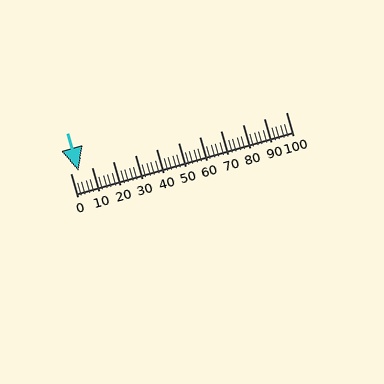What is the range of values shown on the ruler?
The ruler shows values from 0 to 100.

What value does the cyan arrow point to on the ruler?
The cyan arrow points to approximately 4.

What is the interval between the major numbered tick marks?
The major tick marks are spaced 10 units apart.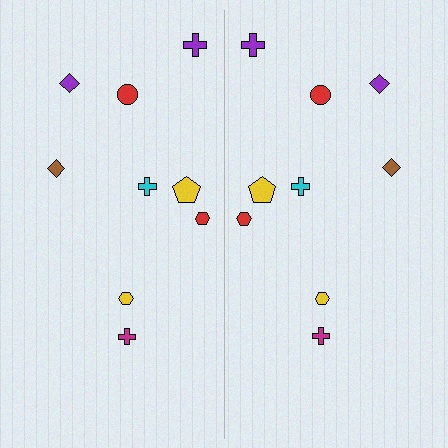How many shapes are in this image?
There are 18 shapes in this image.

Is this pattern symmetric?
Yes, this pattern has bilateral (reflection) symmetry.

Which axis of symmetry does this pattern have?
The pattern has a vertical axis of symmetry running through the center of the image.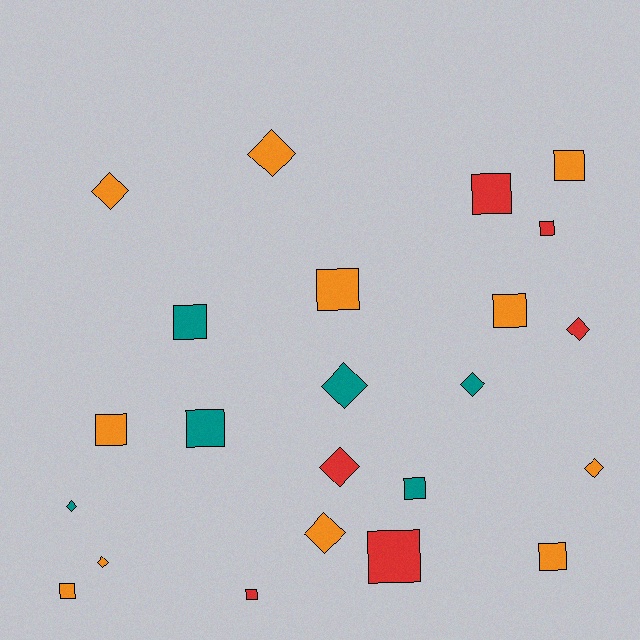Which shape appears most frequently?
Square, with 13 objects.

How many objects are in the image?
There are 23 objects.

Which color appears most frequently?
Orange, with 11 objects.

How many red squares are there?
There are 4 red squares.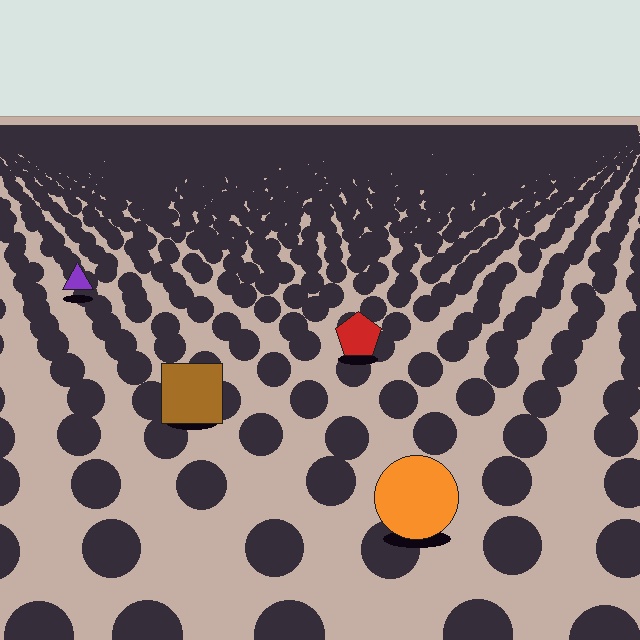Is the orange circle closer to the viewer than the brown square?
Yes. The orange circle is closer — you can tell from the texture gradient: the ground texture is coarser near it.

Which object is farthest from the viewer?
The purple triangle is farthest from the viewer. It appears smaller and the ground texture around it is denser.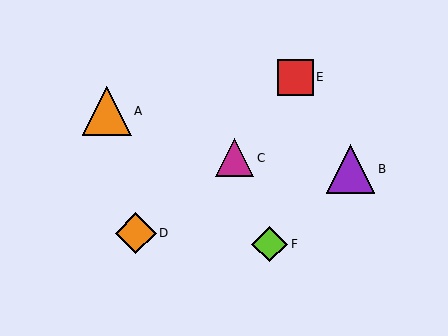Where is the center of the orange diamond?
The center of the orange diamond is at (136, 233).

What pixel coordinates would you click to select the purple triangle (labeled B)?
Click at (351, 169) to select the purple triangle B.